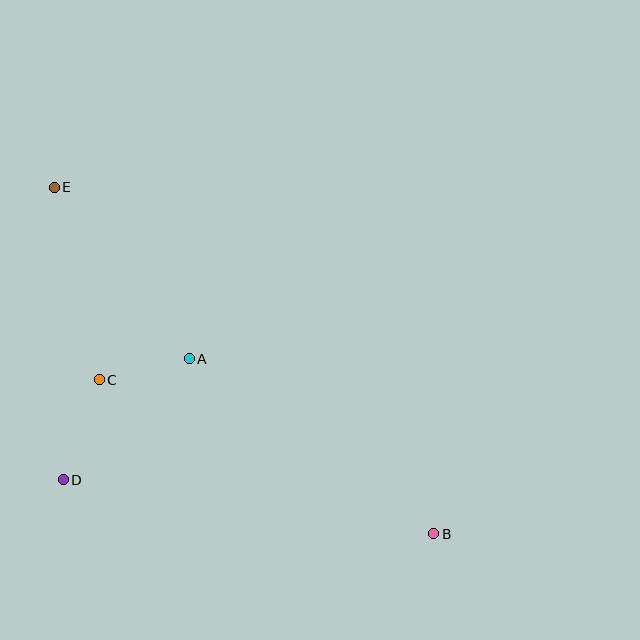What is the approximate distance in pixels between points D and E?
The distance between D and E is approximately 292 pixels.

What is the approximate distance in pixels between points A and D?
The distance between A and D is approximately 174 pixels.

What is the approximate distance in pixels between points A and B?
The distance between A and B is approximately 301 pixels.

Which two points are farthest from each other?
Points B and E are farthest from each other.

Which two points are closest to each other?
Points A and C are closest to each other.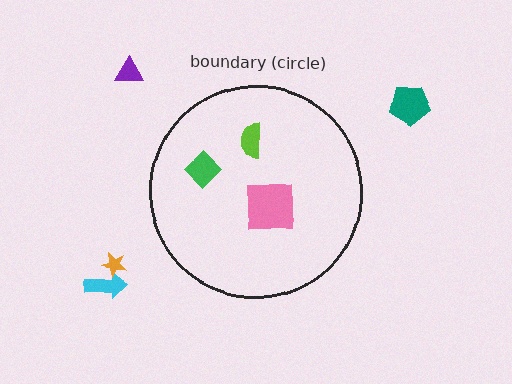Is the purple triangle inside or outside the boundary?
Outside.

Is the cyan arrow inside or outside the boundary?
Outside.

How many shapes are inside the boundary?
3 inside, 4 outside.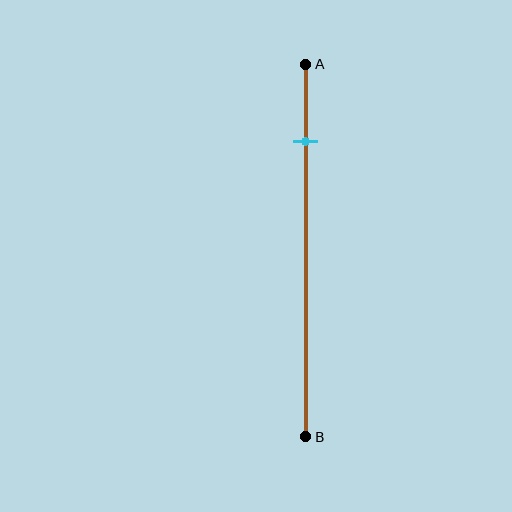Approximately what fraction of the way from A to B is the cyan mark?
The cyan mark is approximately 20% of the way from A to B.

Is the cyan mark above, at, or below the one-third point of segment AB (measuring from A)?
The cyan mark is above the one-third point of segment AB.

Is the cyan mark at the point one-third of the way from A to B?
No, the mark is at about 20% from A, not at the 33% one-third point.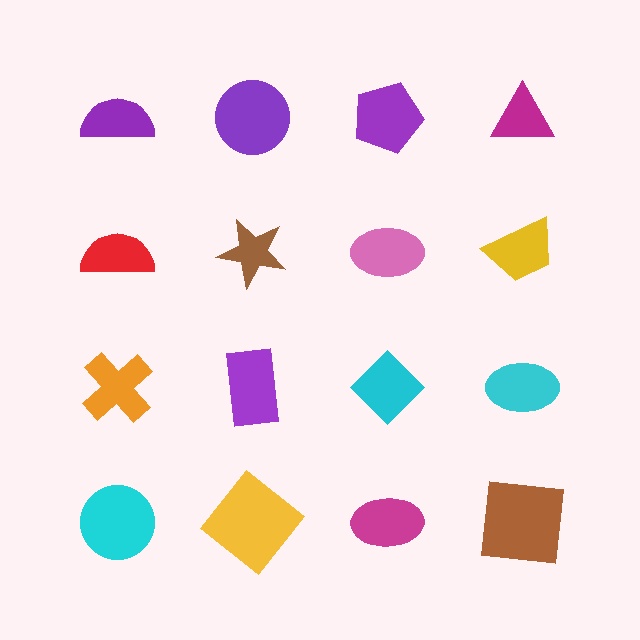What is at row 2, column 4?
A yellow trapezoid.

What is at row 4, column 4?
A brown square.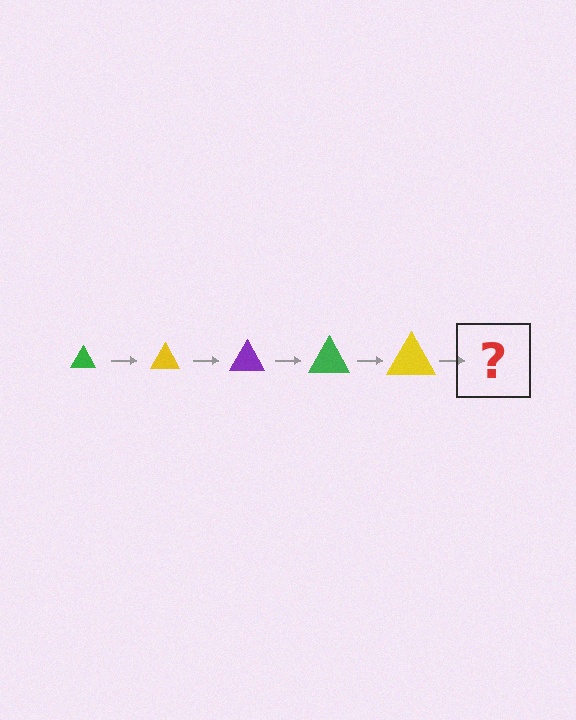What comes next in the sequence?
The next element should be a purple triangle, larger than the previous one.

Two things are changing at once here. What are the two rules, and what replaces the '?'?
The two rules are that the triangle grows larger each step and the color cycles through green, yellow, and purple. The '?' should be a purple triangle, larger than the previous one.